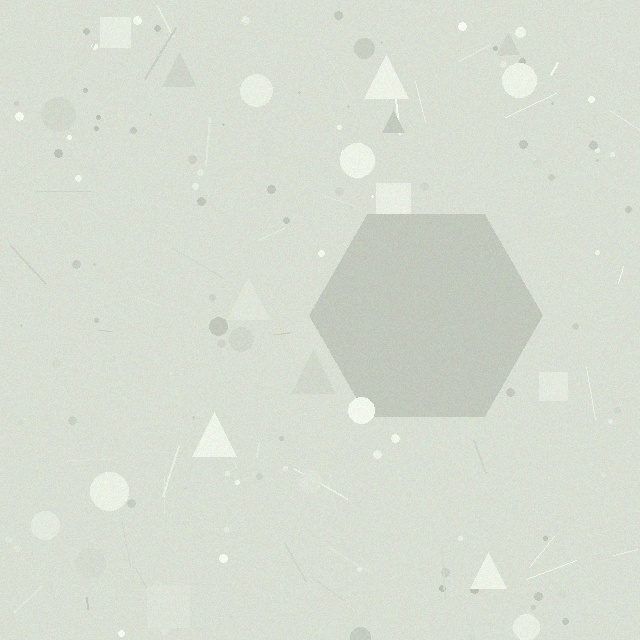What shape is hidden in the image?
A hexagon is hidden in the image.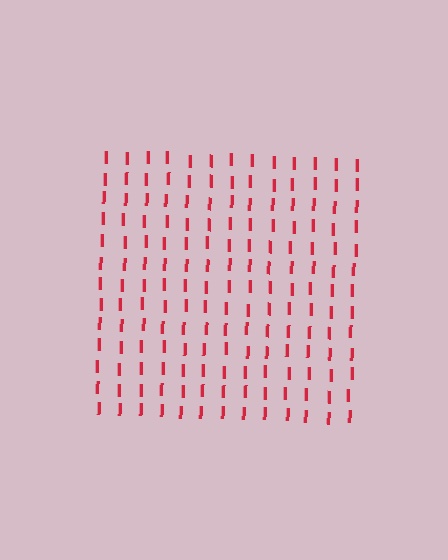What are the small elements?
The small elements are letter I's.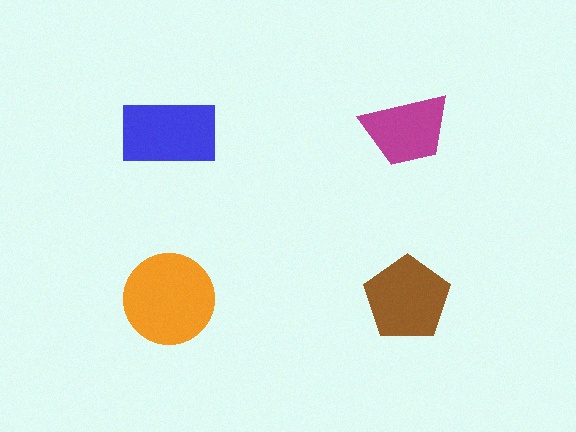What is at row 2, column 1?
An orange circle.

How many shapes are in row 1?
2 shapes.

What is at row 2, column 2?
A brown pentagon.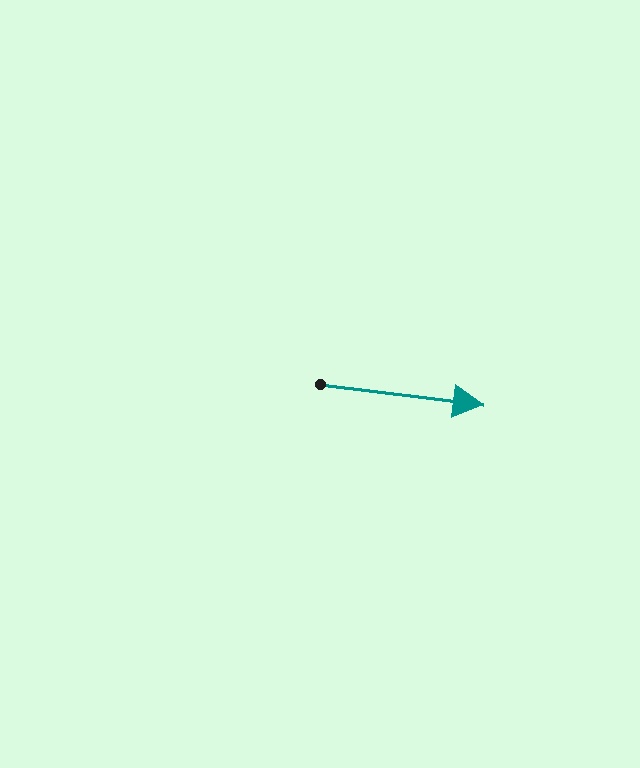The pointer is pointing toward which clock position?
Roughly 3 o'clock.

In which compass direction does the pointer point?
East.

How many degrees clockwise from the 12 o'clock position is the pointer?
Approximately 97 degrees.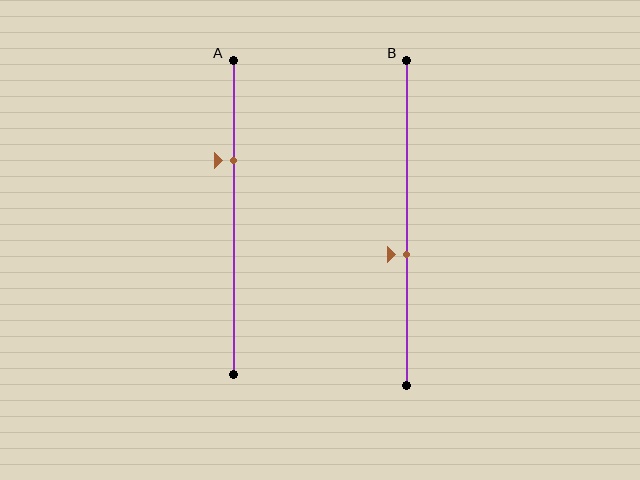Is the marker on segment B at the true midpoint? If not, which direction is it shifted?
No, the marker on segment B is shifted downward by about 10% of the segment length.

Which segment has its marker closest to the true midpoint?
Segment B has its marker closest to the true midpoint.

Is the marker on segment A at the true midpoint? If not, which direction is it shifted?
No, the marker on segment A is shifted upward by about 18% of the segment length.